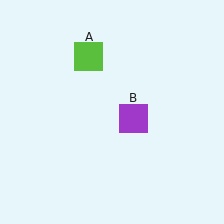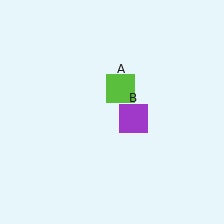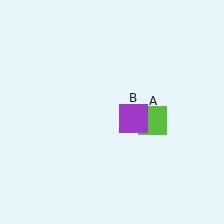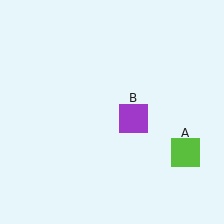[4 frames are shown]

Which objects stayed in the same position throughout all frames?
Purple square (object B) remained stationary.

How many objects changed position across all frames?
1 object changed position: lime square (object A).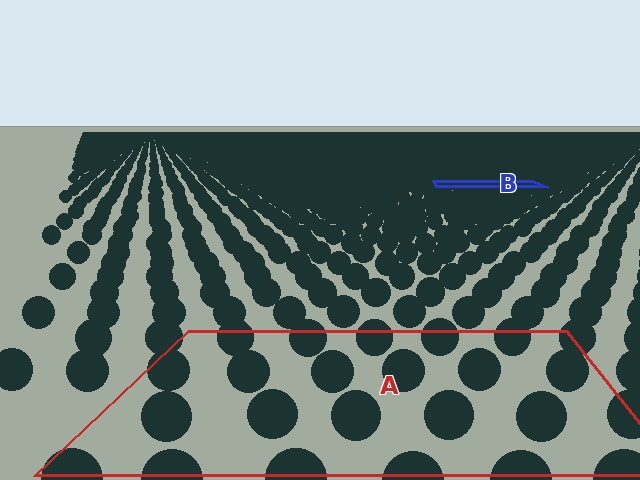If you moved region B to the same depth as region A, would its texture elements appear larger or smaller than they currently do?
They would appear larger. At a closer depth, the same texture elements are projected at a bigger on-screen size.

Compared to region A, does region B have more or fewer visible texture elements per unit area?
Region B has more texture elements per unit area — they are packed more densely because it is farther away.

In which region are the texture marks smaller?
The texture marks are smaller in region B, because it is farther away.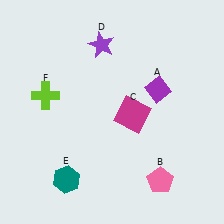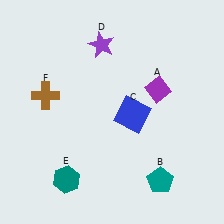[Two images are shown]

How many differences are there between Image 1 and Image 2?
There are 3 differences between the two images.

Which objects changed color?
B changed from pink to teal. C changed from magenta to blue. F changed from lime to brown.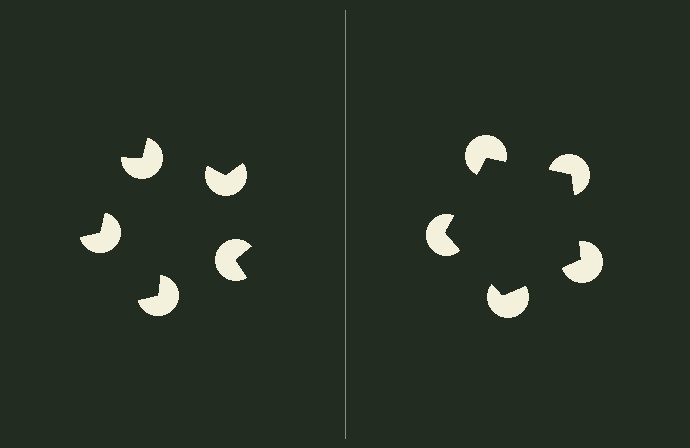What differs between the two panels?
The pac-man discs are positioned identically on both sides; only the wedge orientations differ. On the right they align to a pentagon; on the left they are misaligned.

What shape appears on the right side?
An illusory pentagon.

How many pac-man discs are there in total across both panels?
10 — 5 on each side.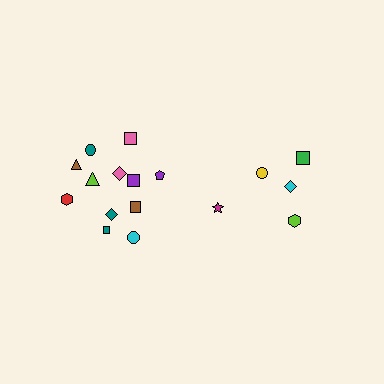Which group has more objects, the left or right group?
The left group.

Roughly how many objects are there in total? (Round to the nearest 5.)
Roughly 15 objects in total.